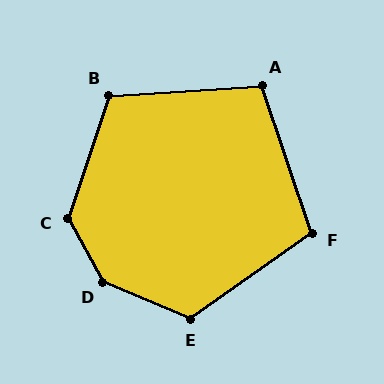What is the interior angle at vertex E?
Approximately 122 degrees (obtuse).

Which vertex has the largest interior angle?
D, at approximately 141 degrees.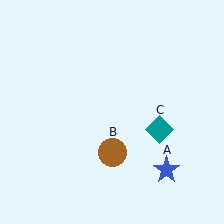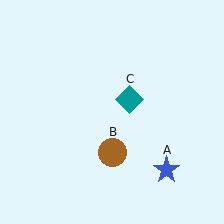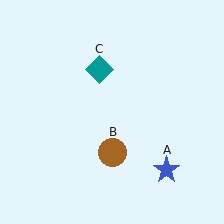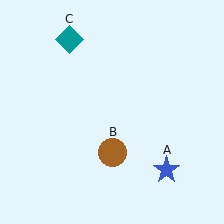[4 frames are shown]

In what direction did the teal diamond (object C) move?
The teal diamond (object C) moved up and to the left.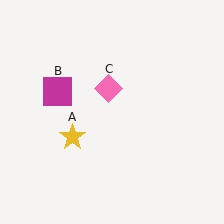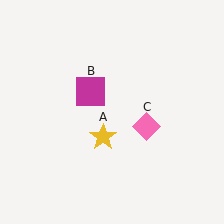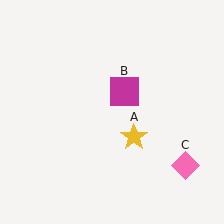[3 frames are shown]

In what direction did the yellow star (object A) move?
The yellow star (object A) moved right.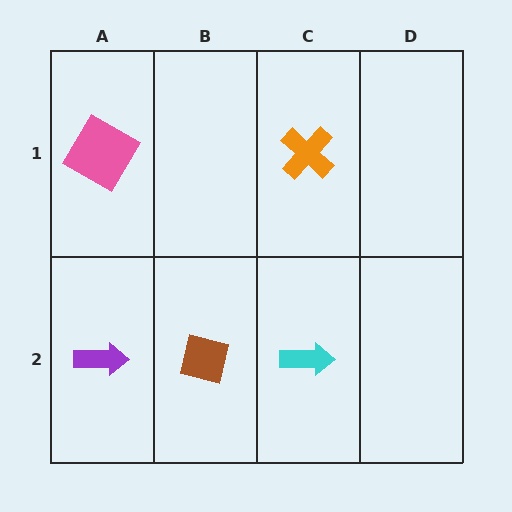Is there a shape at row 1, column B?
No, that cell is empty.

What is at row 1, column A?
A pink square.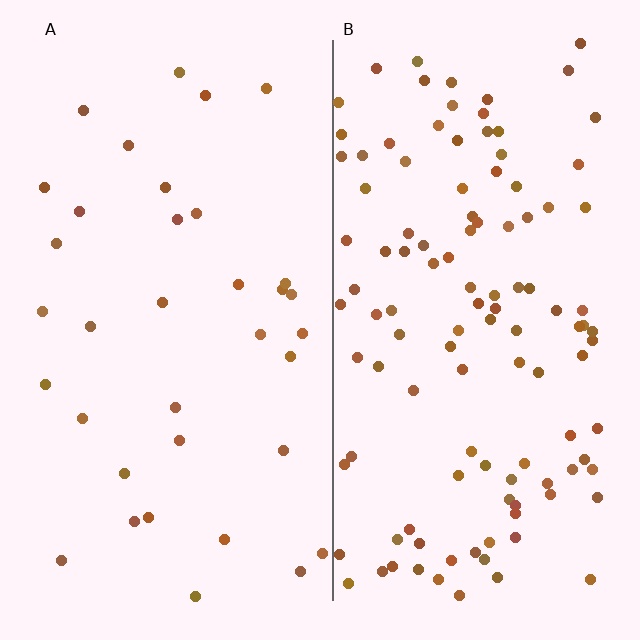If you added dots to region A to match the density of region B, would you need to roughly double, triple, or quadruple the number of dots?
Approximately triple.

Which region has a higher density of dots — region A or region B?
B (the right).